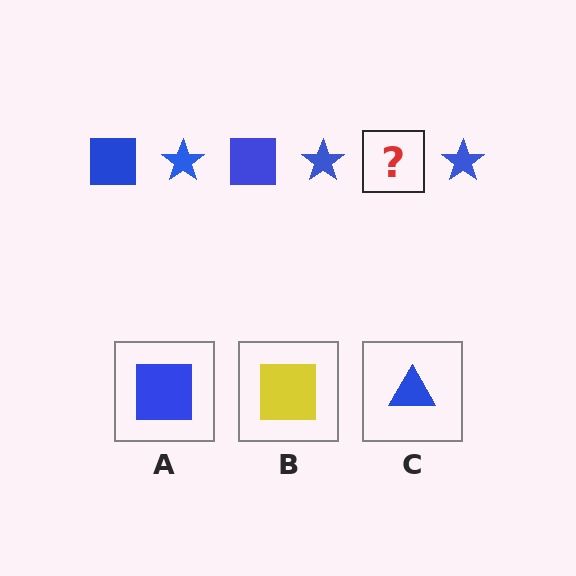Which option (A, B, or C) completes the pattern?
A.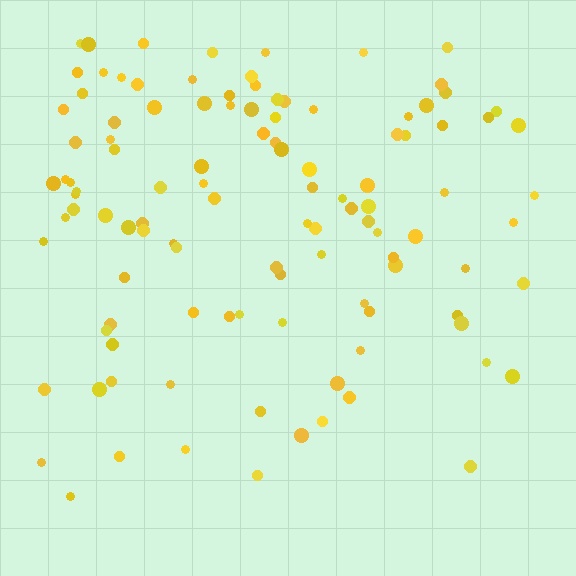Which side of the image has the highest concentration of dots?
The top.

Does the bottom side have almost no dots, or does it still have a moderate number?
Still a moderate number, just noticeably fewer than the top.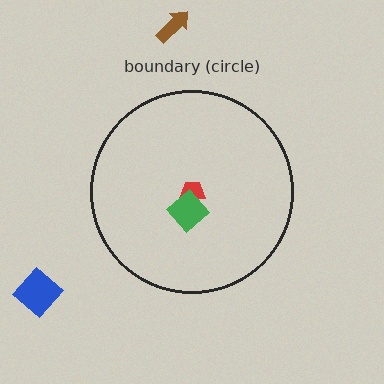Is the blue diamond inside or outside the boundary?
Outside.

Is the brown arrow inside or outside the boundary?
Outside.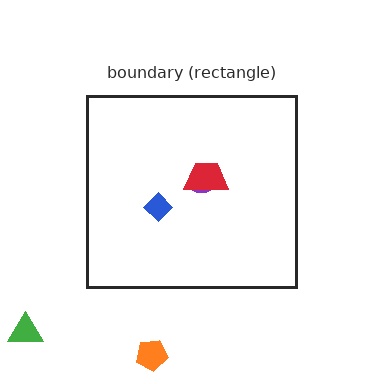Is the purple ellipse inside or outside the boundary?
Inside.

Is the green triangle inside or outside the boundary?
Outside.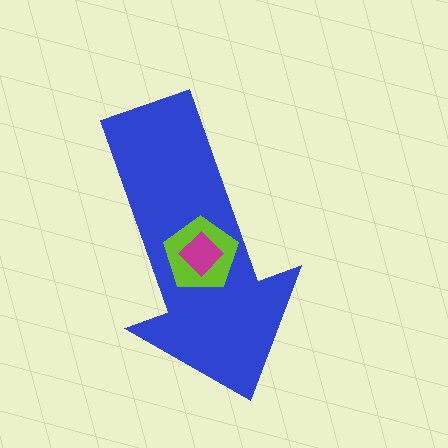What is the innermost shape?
The magenta diamond.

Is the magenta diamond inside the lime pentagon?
Yes.